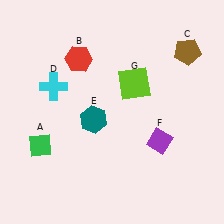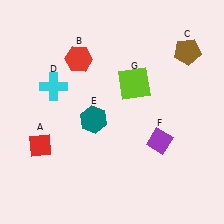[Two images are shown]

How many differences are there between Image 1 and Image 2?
There is 1 difference between the two images.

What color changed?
The diamond (A) changed from green in Image 1 to red in Image 2.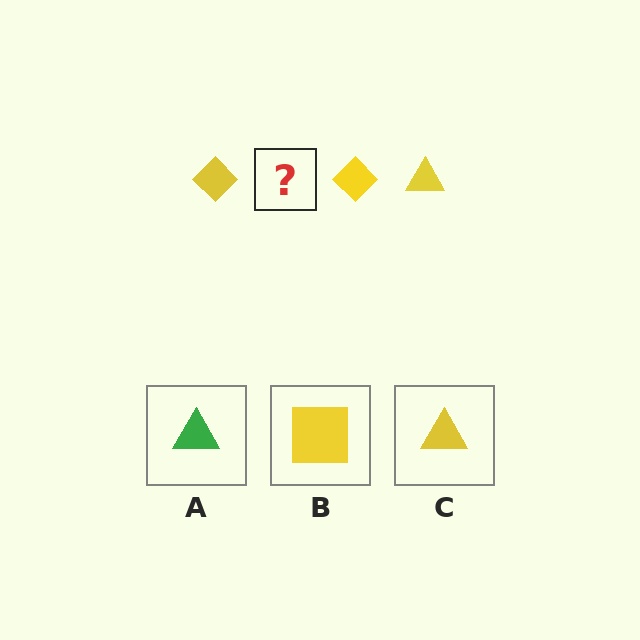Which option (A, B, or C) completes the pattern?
C.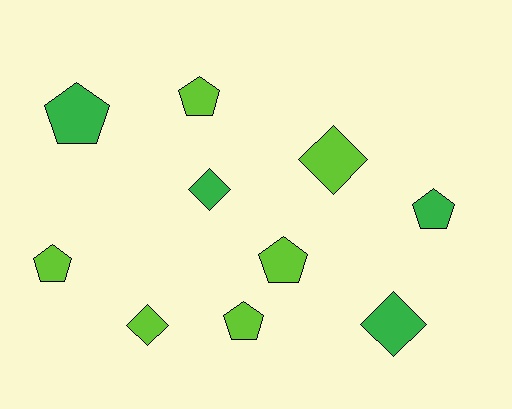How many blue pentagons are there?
There are no blue pentagons.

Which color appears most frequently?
Lime, with 6 objects.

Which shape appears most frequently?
Pentagon, with 6 objects.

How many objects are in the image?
There are 10 objects.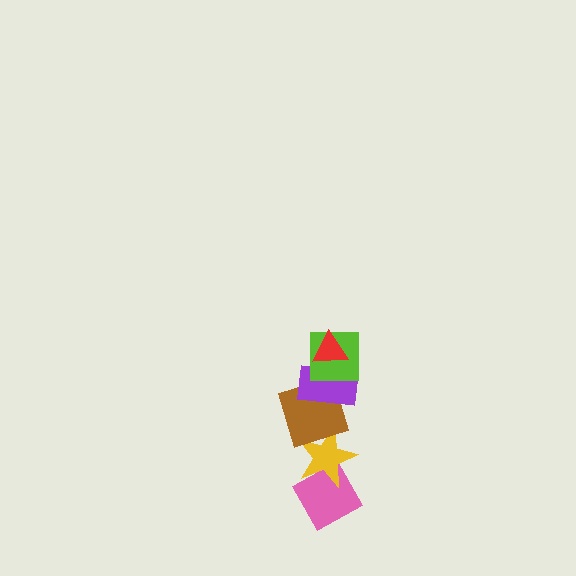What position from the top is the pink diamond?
The pink diamond is 6th from the top.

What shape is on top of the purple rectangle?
The lime square is on top of the purple rectangle.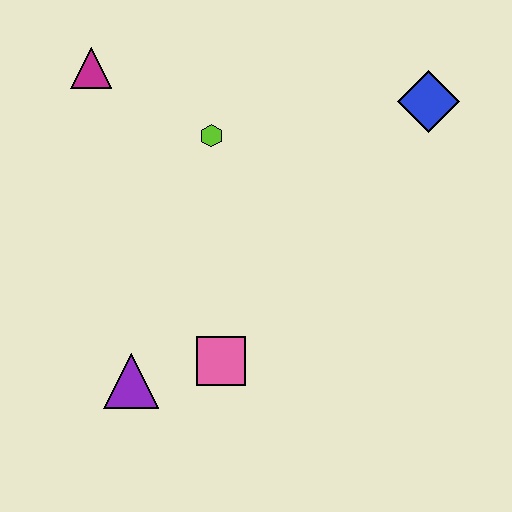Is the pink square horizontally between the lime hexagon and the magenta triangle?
No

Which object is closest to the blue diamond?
The lime hexagon is closest to the blue diamond.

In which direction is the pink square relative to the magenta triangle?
The pink square is below the magenta triangle.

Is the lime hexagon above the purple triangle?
Yes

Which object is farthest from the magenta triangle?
The blue diamond is farthest from the magenta triangle.